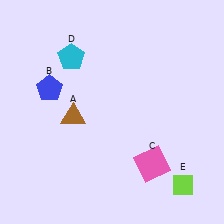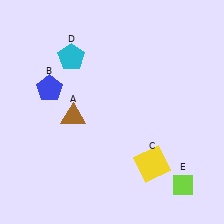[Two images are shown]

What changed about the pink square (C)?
In Image 1, C is pink. In Image 2, it changed to yellow.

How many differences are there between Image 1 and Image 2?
There is 1 difference between the two images.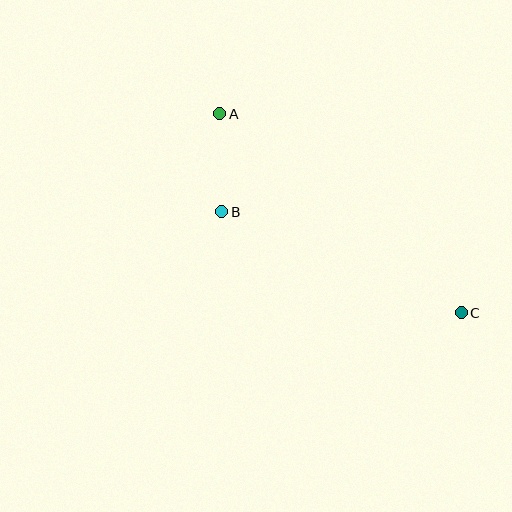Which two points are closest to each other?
Points A and B are closest to each other.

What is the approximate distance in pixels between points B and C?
The distance between B and C is approximately 260 pixels.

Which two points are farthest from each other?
Points A and C are farthest from each other.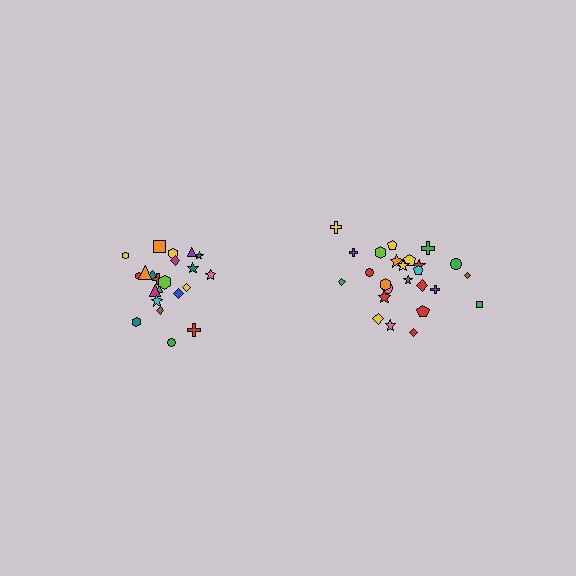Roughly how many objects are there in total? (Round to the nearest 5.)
Roughly 45 objects in total.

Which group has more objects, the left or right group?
The right group.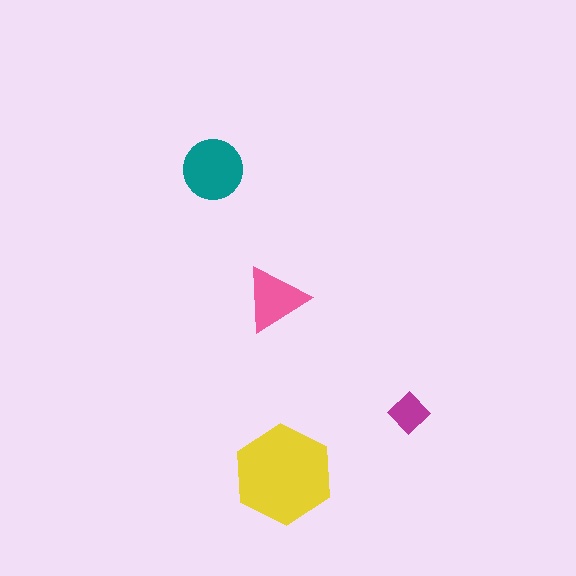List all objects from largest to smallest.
The yellow hexagon, the teal circle, the pink triangle, the magenta diamond.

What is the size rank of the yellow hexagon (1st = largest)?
1st.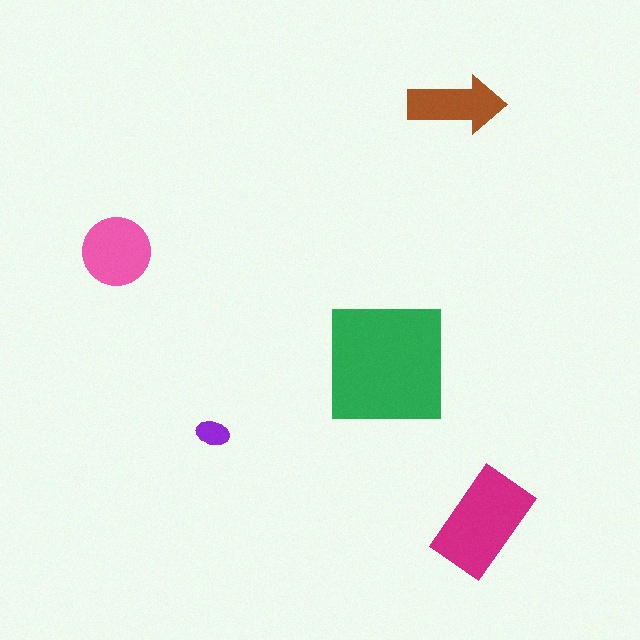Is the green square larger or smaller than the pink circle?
Larger.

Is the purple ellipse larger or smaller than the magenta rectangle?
Smaller.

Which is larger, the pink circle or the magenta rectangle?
The magenta rectangle.